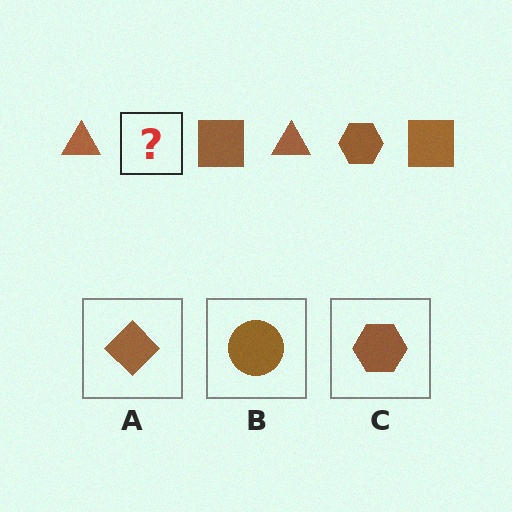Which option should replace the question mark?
Option C.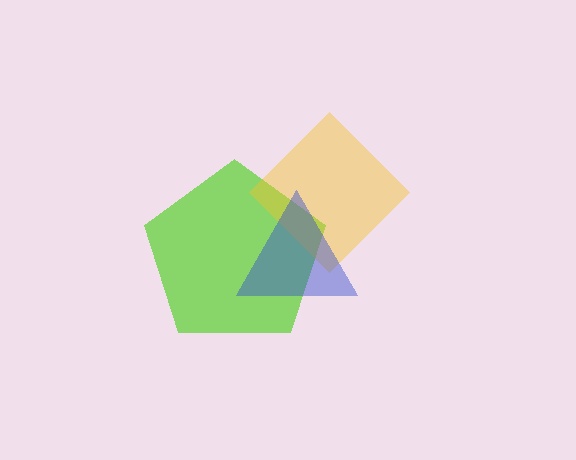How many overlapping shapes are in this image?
There are 3 overlapping shapes in the image.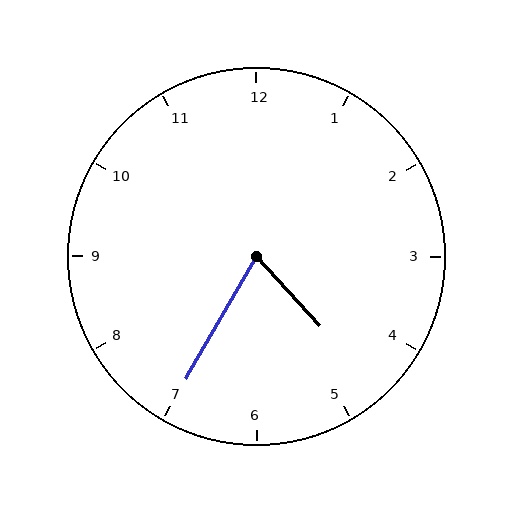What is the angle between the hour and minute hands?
Approximately 72 degrees.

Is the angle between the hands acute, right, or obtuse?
It is acute.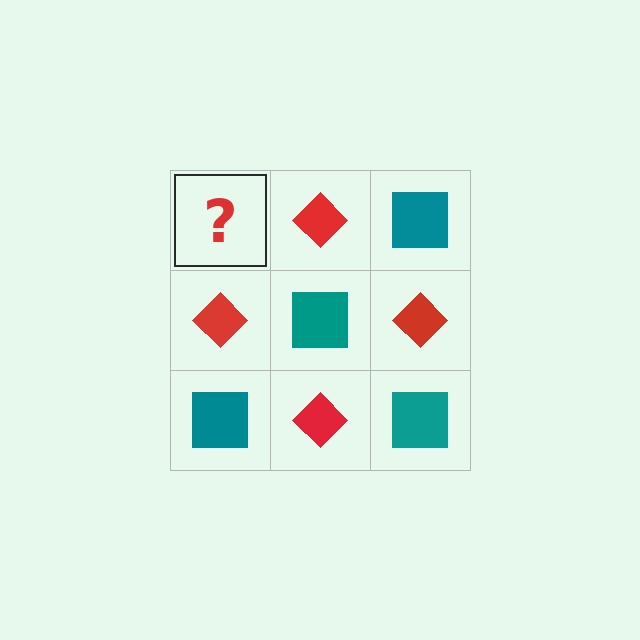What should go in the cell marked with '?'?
The missing cell should contain a teal square.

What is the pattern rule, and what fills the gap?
The rule is that it alternates teal square and red diamond in a checkerboard pattern. The gap should be filled with a teal square.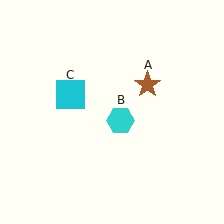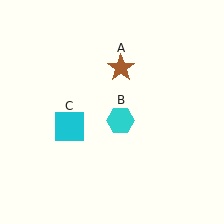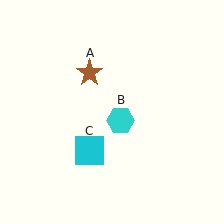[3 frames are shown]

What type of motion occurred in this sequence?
The brown star (object A), cyan square (object C) rotated counterclockwise around the center of the scene.